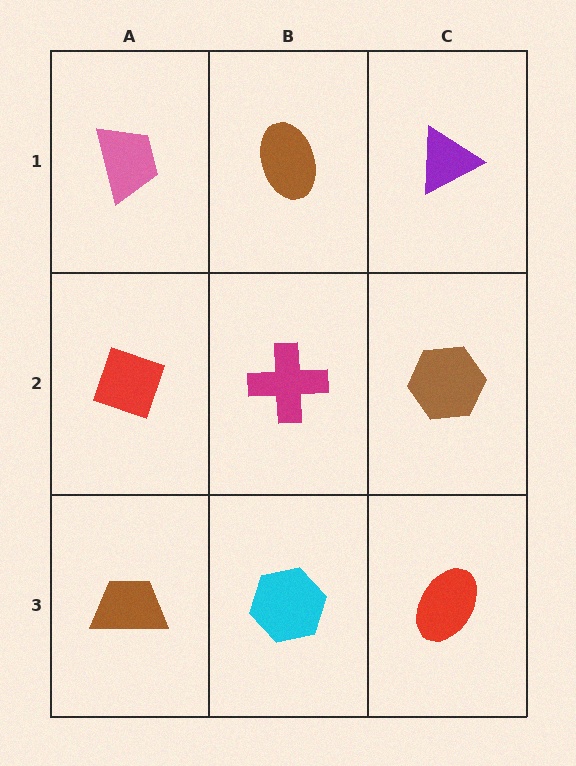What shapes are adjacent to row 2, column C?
A purple triangle (row 1, column C), a red ellipse (row 3, column C), a magenta cross (row 2, column B).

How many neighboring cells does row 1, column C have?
2.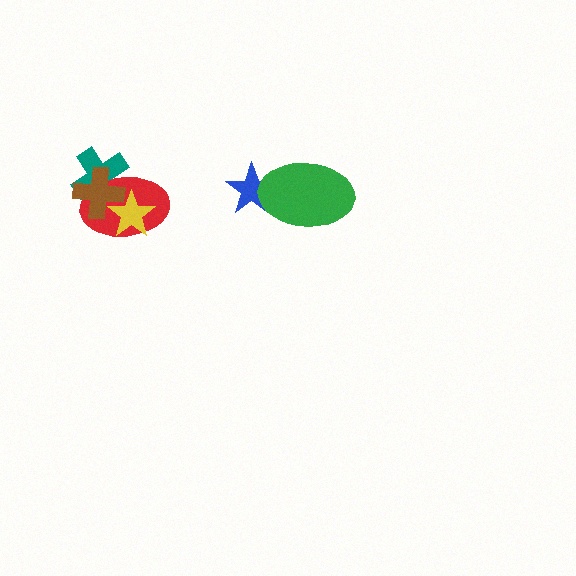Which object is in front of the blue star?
The green ellipse is in front of the blue star.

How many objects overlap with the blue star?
1 object overlaps with the blue star.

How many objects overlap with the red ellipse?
3 objects overlap with the red ellipse.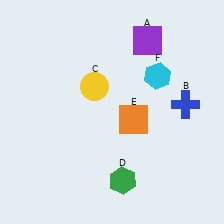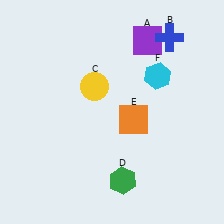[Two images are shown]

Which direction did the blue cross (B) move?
The blue cross (B) moved up.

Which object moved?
The blue cross (B) moved up.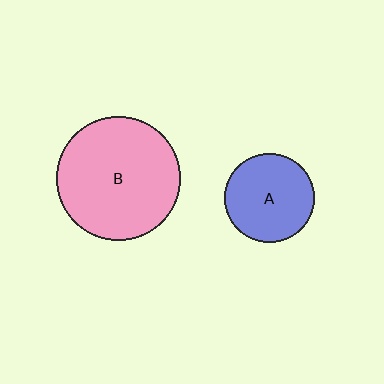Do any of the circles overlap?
No, none of the circles overlap.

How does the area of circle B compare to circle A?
Approximately 1.9 times.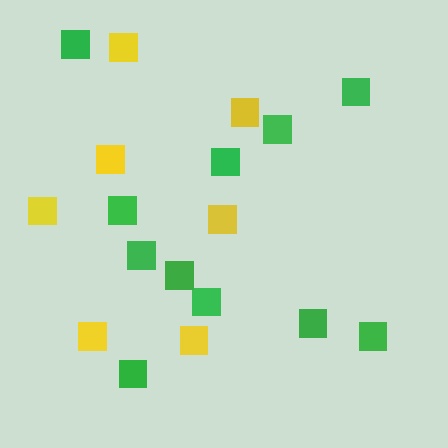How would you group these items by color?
There are 2 groups: one group of green squares (11) and one group of yellow squares (7).